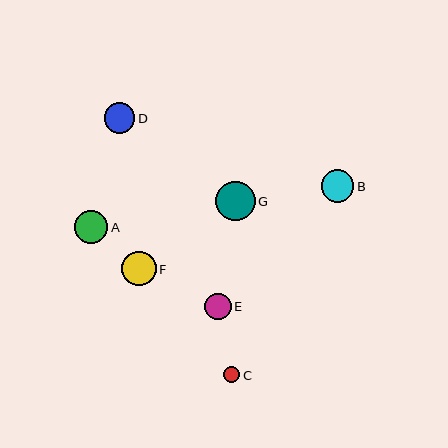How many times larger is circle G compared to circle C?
Circle G is approximately 2.4 times the size of circle C.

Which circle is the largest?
Circle G is the largest with a size of approximately 39 pixels.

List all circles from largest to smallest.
From largest to smallest: G, F, A, B, D, E, C.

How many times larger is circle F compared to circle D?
Circle F is approximately 1.1 times the size of circle D.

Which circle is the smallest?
Circle C is the smallest with a size of approximately 16 pixels.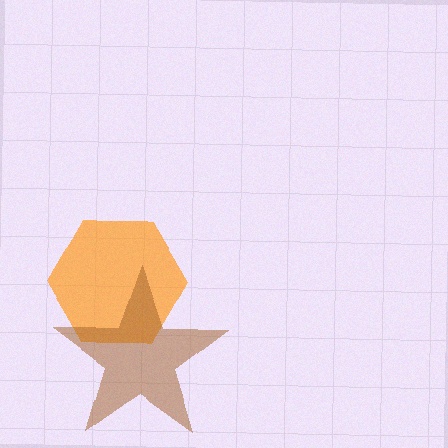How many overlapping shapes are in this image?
There are 2 overlapping shapes in the image.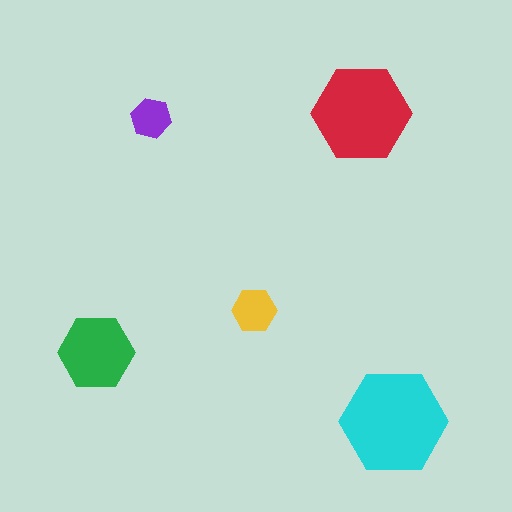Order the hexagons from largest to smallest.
the cyan one, the red one, the green one, the yellow one, the purple one.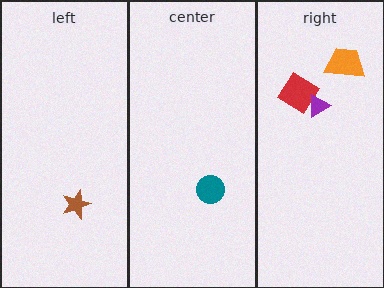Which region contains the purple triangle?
The right region.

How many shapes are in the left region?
1.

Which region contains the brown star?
The left region.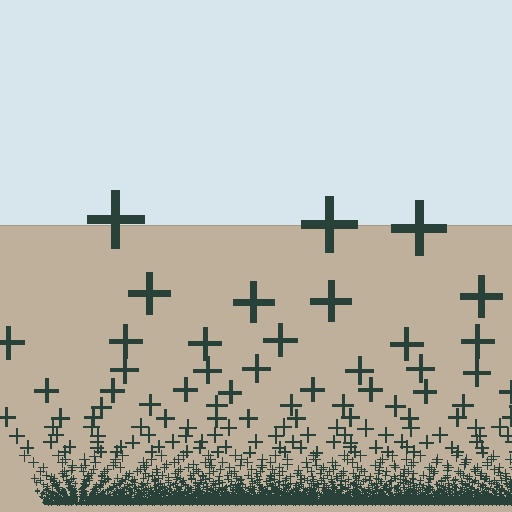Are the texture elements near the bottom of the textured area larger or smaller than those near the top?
Smaller. The gradient is inverted — elements near the bottom are smaller and denser.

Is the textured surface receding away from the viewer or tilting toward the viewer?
The surface appears to tilt toward the viewer. Texture elements get larger and sparser toward the top.